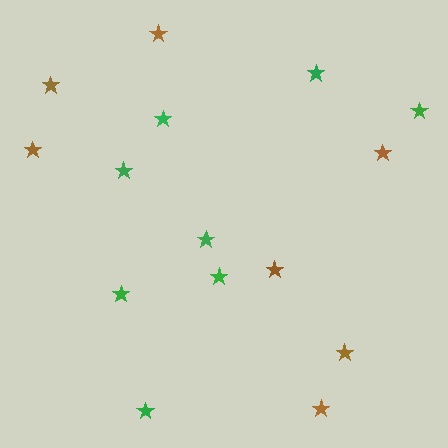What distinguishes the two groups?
There are 2 groups: one group of brown stars (7) and one group of green stars (8).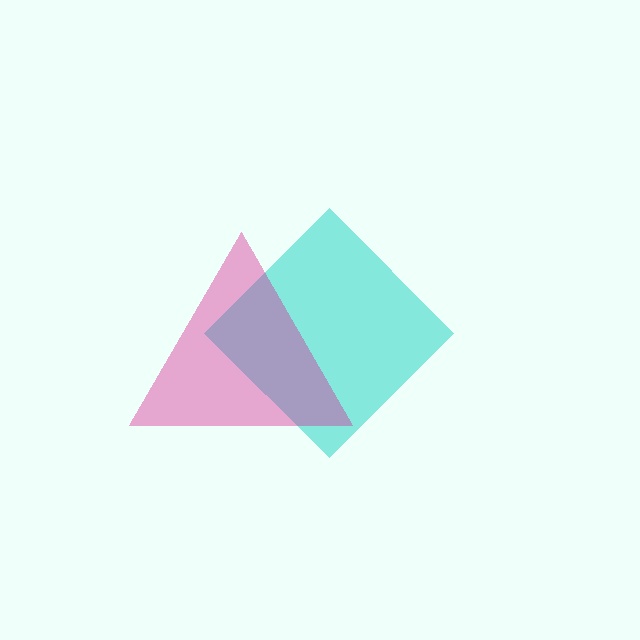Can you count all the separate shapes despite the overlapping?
Yes, there are 2 separate shapes.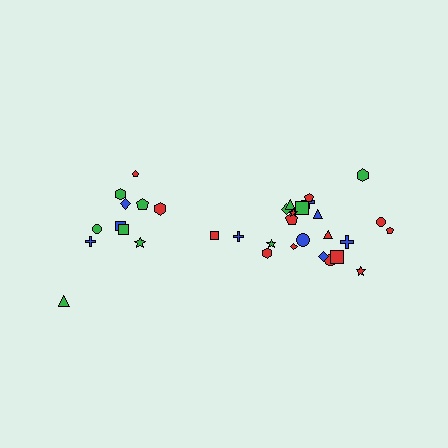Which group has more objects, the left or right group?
The right group.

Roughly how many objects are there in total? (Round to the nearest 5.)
Roughly 35 objects in total.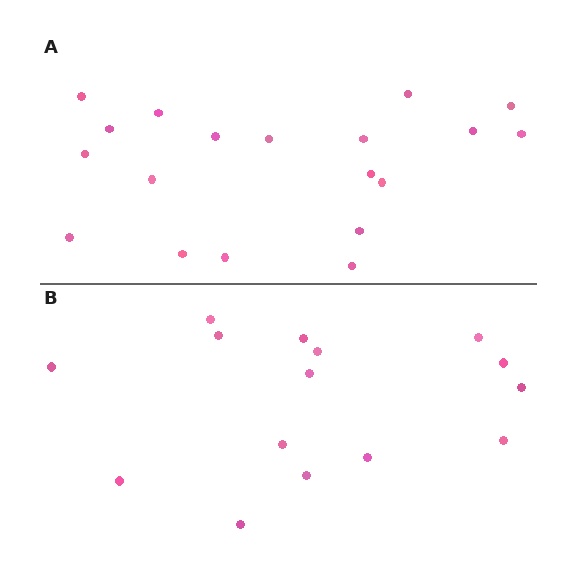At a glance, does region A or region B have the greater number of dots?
Region A (the top region) has more dots.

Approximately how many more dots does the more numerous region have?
Region A has about 4 more dots than region B.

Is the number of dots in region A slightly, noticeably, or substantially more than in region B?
Region A has noticeably more, but not dramatically so. The ratio is roughly 1.3 to 1.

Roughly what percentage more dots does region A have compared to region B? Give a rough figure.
About 25% more.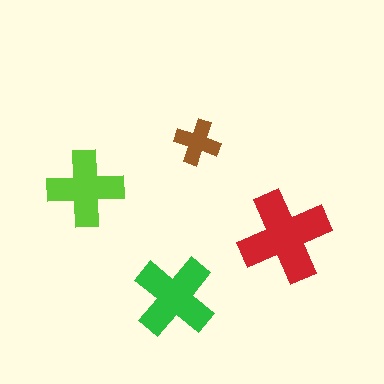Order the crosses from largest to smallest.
the red one, the green one, the lime one, the brown one.